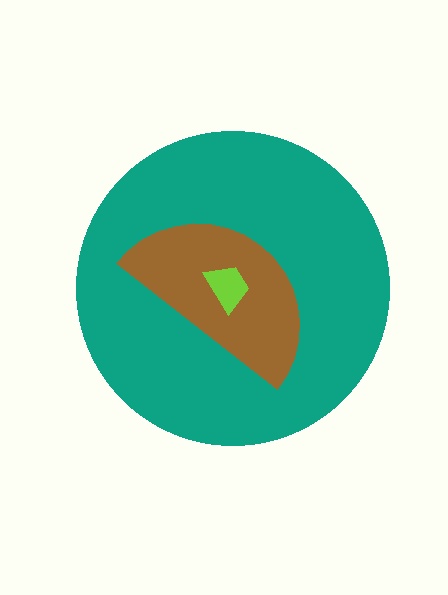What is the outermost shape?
The teal circle.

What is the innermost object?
The lime trapezoid.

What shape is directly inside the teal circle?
The brown semicircle.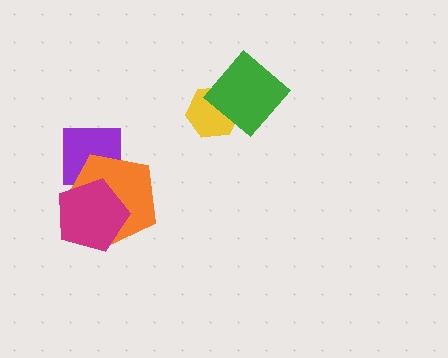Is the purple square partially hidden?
Yes, it is partially covered by another shape.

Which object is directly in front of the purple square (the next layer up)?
The orange pentagon is directly in front of the purple square.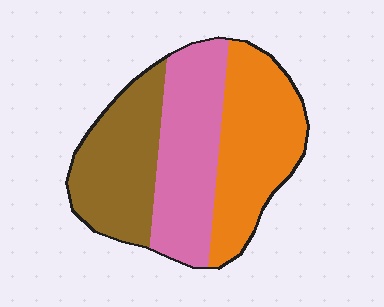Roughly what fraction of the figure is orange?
Orange takes up between a quarter and a half of the figure.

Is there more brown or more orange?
Orange.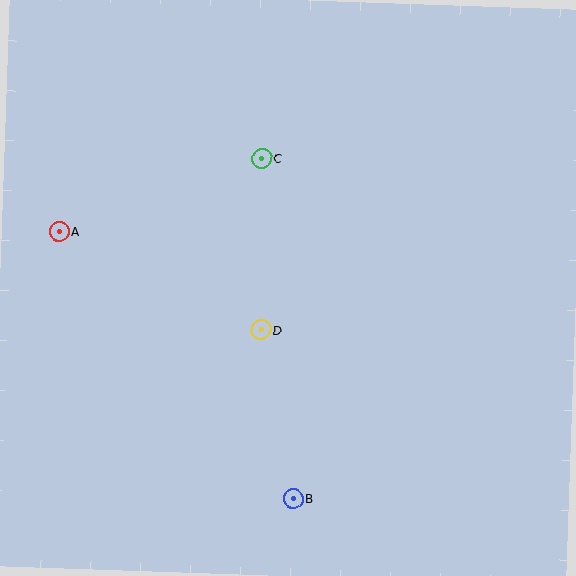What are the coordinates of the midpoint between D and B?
The midpoint between D and B is at (277, 414).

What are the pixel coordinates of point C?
Point C is at (262, 158).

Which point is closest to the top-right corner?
Point C is closest to the top-right corner.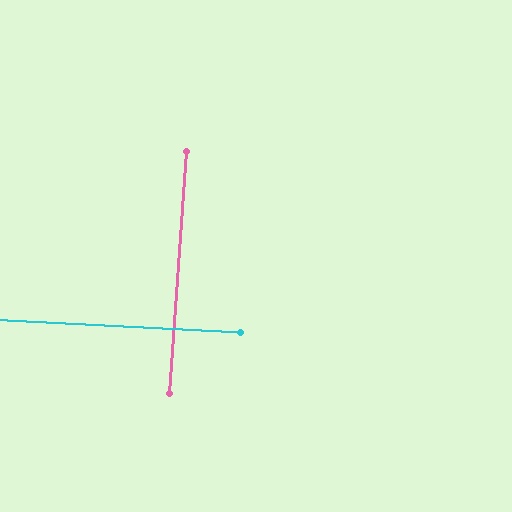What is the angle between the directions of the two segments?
Approximately 89 degrees.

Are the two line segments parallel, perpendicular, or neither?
Perpendicular — they meet at approximately 89°.